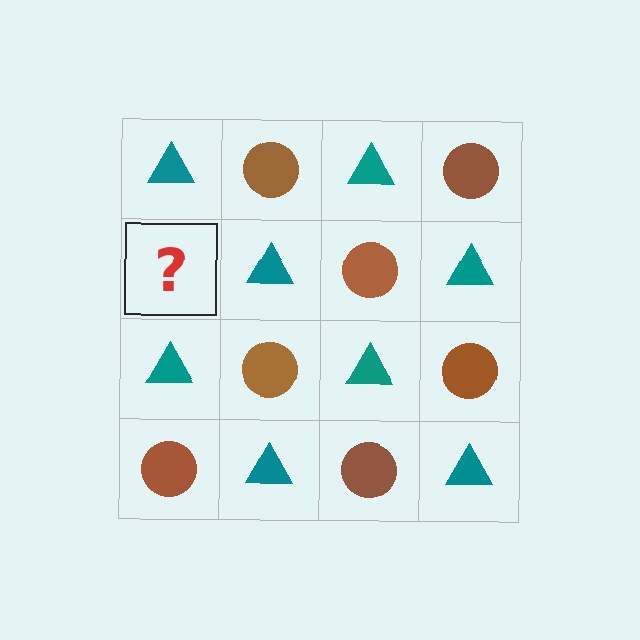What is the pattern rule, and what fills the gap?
The rule is that it alternates teal triangle and brown circle in a checkerboard pattern. The gap should be filled with a brown circle.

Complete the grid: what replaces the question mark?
The question mark should be replaced with a brown circle.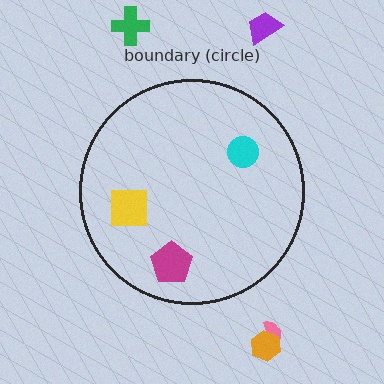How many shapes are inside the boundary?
3 inside, 4 outside.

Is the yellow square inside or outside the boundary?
Inside.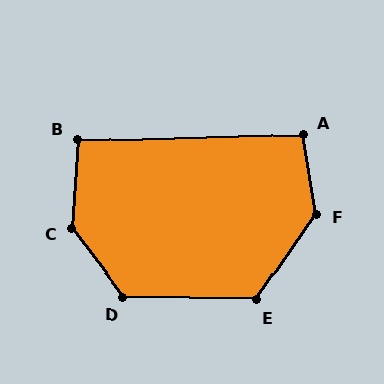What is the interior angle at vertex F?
Approximately 137 degrees (obtuse).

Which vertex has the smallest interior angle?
B, at approximately 95 degrees.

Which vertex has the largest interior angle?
C, at approximately 139 degrees.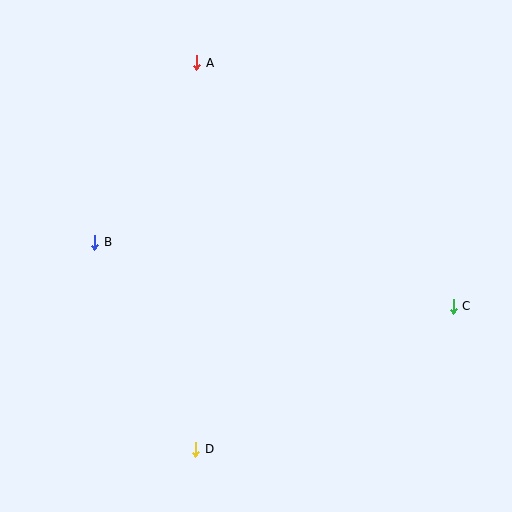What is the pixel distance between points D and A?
The distance between D and A is 386 pixels.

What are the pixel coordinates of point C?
Point C is at (453, 306).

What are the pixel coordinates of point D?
Point D is at (196, 449).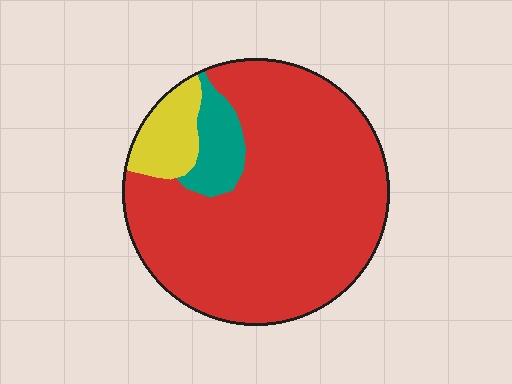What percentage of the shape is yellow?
Yellow covers roughly 10% of the shape.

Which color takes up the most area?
Red, at roughly 80%.